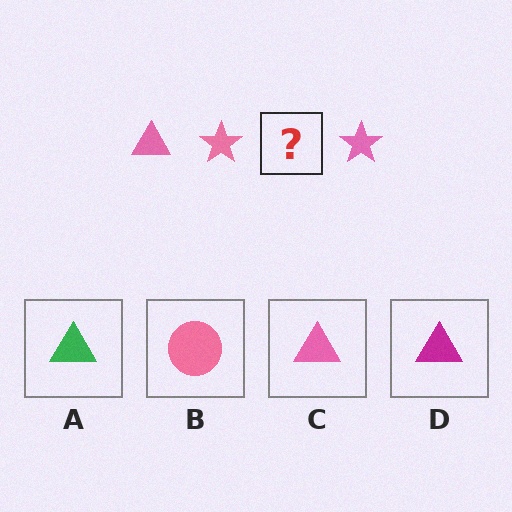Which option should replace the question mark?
Option C.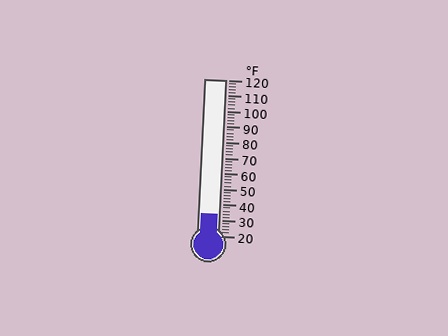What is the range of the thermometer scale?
The thermometer scale ranges from 20°F to 120°F.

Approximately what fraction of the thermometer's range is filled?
The thermometer is filled to approximately 15% of its range.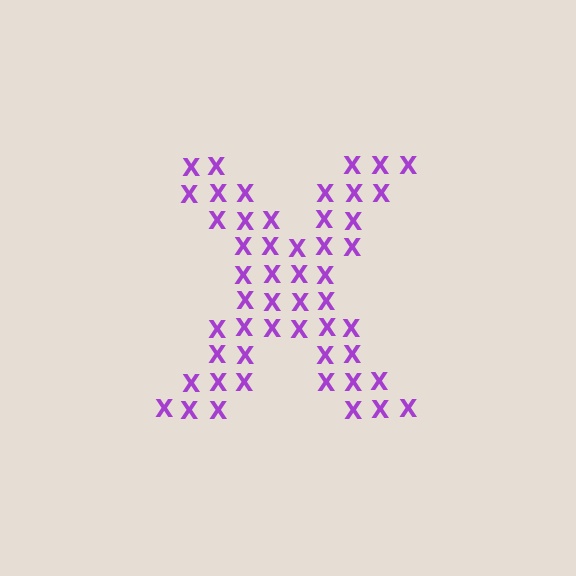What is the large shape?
The large shape is the letter X.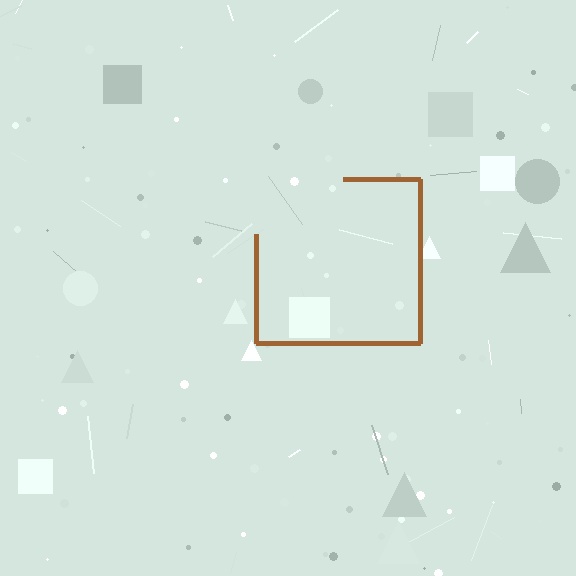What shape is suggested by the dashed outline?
The dashed outline suggests a square.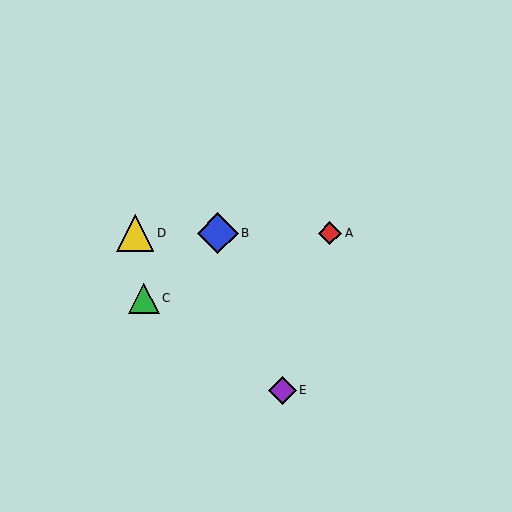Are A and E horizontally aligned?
No, A is at y≈233 and E is at y≈390.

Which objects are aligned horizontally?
Objects A, B, D are aligned horizontally.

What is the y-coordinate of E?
Object E is at y≈390.